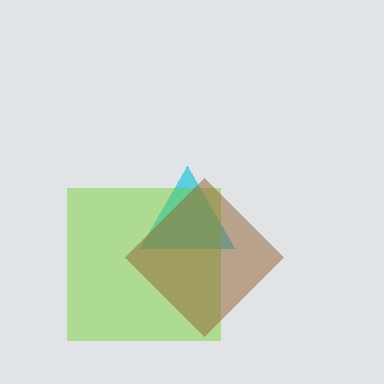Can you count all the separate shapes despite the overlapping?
Yes, there are 3 separate shapes.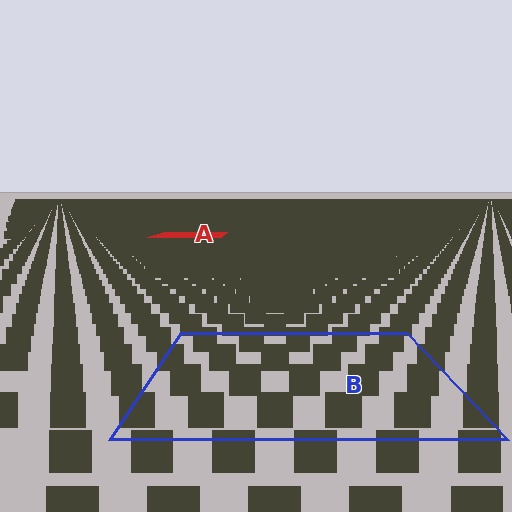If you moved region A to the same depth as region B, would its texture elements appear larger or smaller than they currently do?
They would appear larger. At a closer depth, the same texture elements are projected at a bigger on-screen size.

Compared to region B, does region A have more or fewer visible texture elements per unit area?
Region A has more texture elements per unit area — they are packed more densely because it is farther away.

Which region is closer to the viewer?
Region B is closer. The texture elements there are larger and more spread out.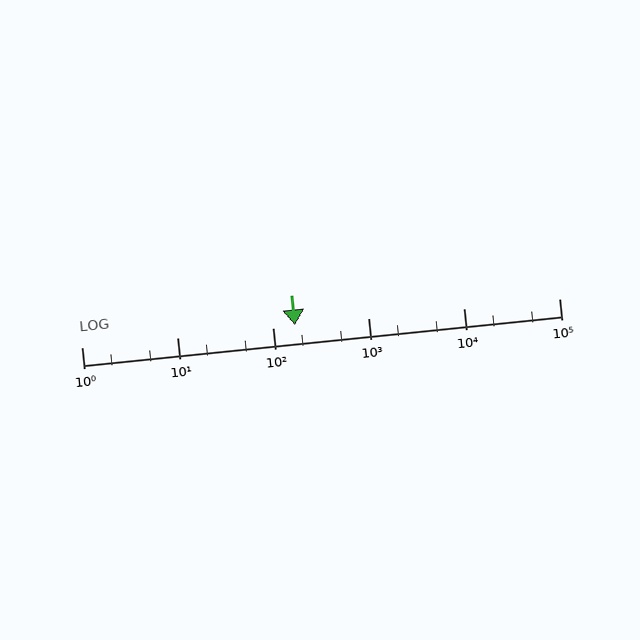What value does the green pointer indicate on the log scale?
The pointer indicates approximately 170.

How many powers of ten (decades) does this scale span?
The scale spans 5 decades, from 1 to 100000.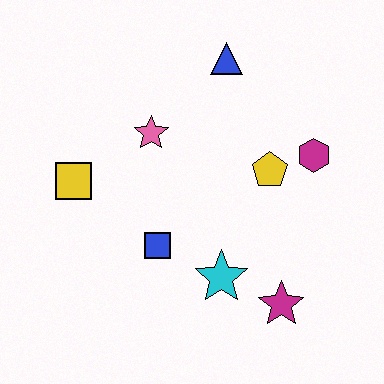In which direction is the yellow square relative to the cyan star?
The yellow square is to the left of the cyan star.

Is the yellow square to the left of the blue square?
Yes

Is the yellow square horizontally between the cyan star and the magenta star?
No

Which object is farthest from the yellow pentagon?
The yellow square is farthest from the yellow pentagon.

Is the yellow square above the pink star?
No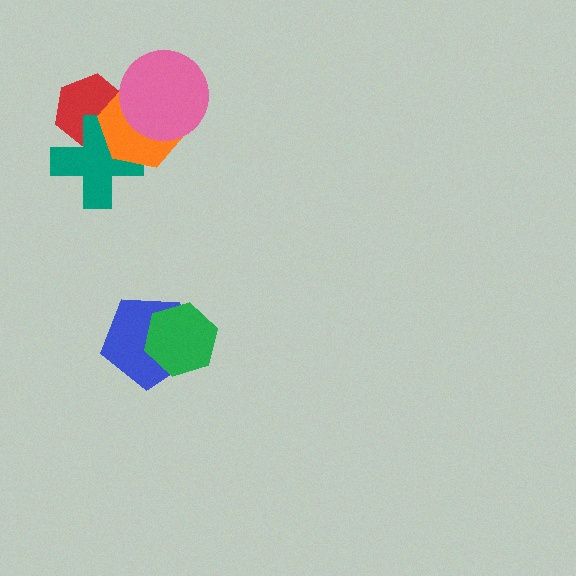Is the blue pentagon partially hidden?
Yes, it is partially covered by another shape.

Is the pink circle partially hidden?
No, no other shape covers it.